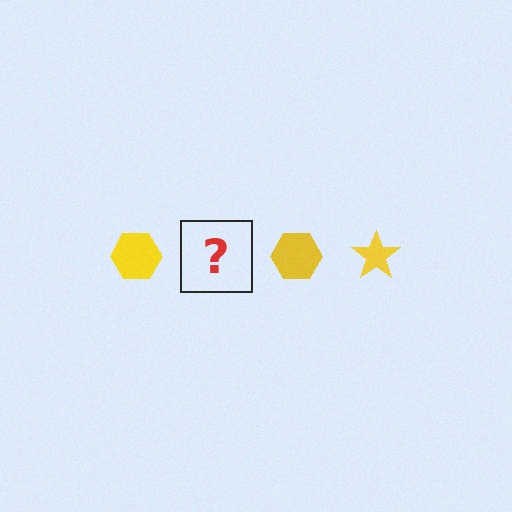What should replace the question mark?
The question mark should be replaced with a yellow star.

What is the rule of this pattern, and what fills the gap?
The rule is that the pattern cycles through hexagon, star shapes in yellow. The gap should be filled with a yellow star.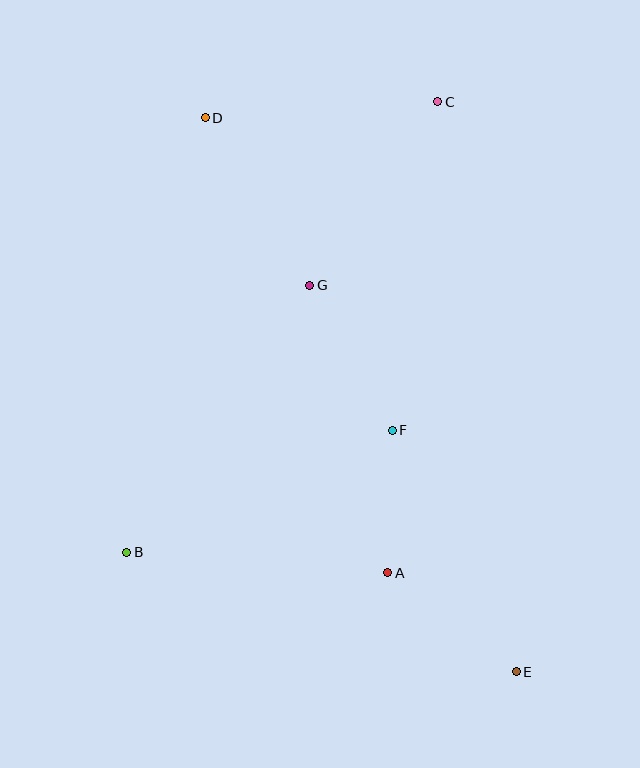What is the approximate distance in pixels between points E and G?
The distance between E and G is approximately 438 pixels.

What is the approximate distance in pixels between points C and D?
The distance between C and D is approximately 233 pixels.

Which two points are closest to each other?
Points A and F are closest to each other.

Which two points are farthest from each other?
Points D and E are farthest from each other.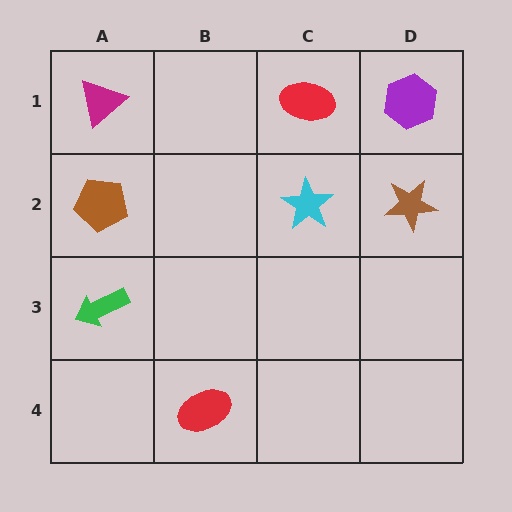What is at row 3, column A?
A green arrow.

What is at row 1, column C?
A red ellipse.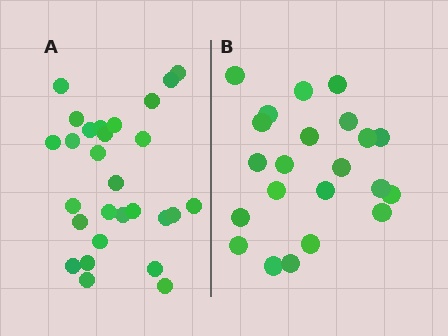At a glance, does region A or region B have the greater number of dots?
Region A (the left region) has more dots.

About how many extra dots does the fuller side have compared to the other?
Region A has about 6 more dots than region B.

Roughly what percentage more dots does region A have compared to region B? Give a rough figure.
About 25% more.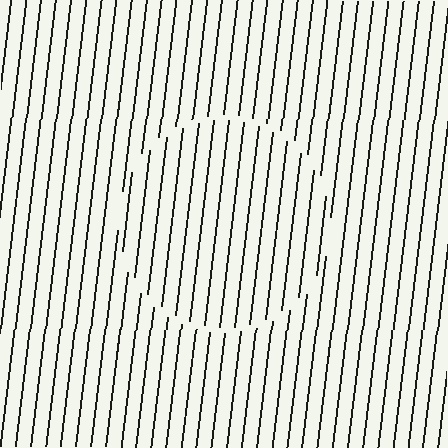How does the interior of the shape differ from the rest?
The interior of the shape contains the same grating, shifted by half a period — the contour is defined by the phase discontinuity where line-ends from the inner and outer gratings abut.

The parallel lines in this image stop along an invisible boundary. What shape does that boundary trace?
An illusory circle. The interior of the shape contains the same grating, shifted by half a period — the contour is defined by the phase discontinuity where line-ends from the inner and outer gratings abut.